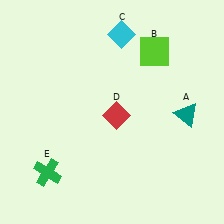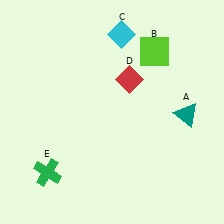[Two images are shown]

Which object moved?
The red diamond (D) moved up.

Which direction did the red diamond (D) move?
The red diamond (D) moved up.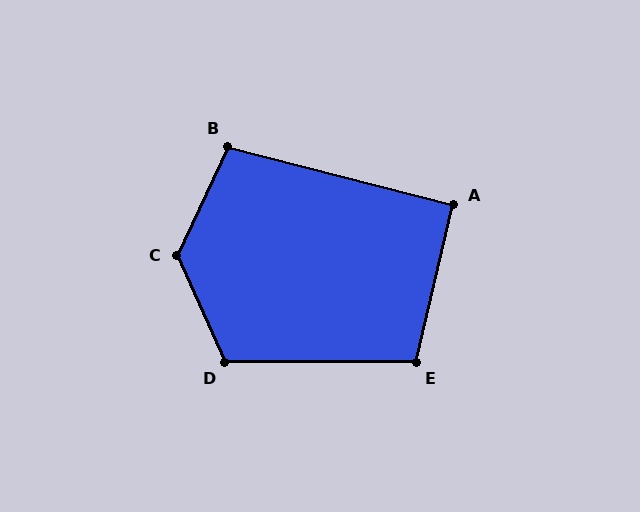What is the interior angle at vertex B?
Approximately 101 degrees (obtuse).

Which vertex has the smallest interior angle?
A, at approximately 91 degrees.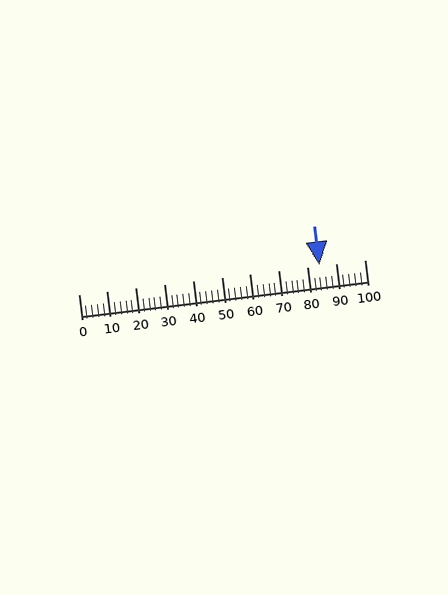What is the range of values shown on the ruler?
The ruler shows values from 0 to 100.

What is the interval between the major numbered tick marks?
The major tick marks are spaced 10 units apart.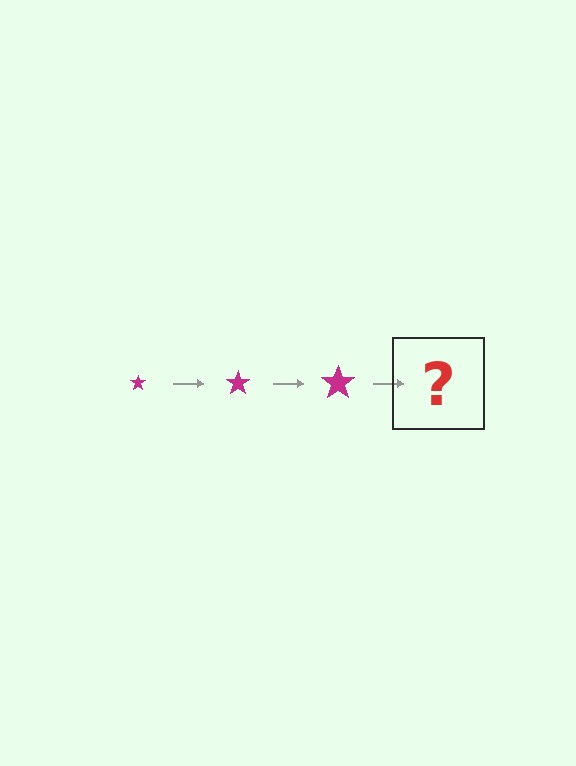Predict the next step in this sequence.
The next step is a magenta star, larger than the previous one.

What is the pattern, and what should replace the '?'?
The pattern is that the star gets progressively larger each step. The '?' should be a magenta star, larger than the previous one.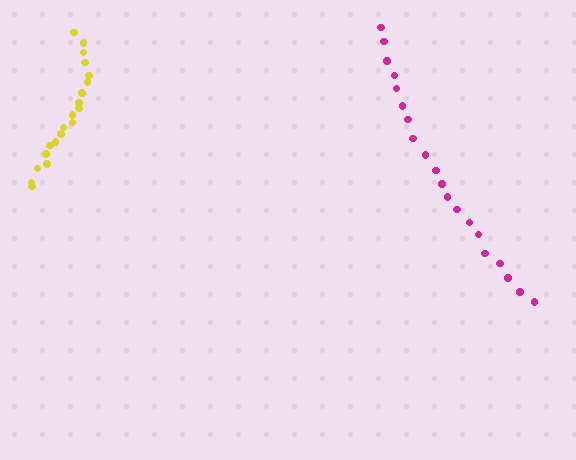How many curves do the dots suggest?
There are 2 distinct paths.